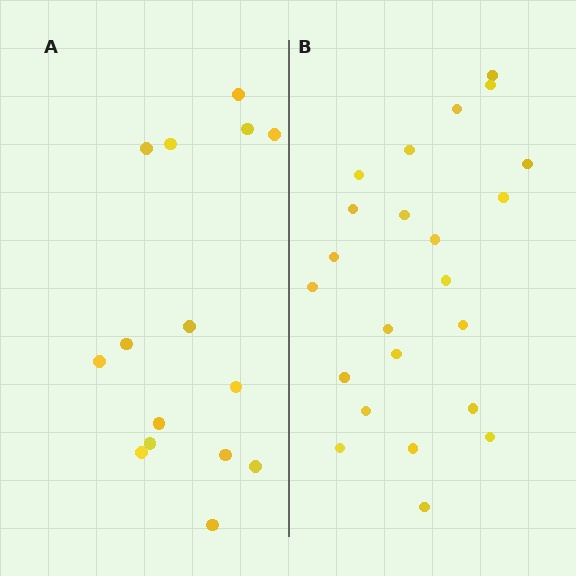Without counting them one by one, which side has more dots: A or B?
Region B (the right region) has more dots.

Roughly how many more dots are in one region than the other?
Region B has roughly 8 or so more dots than region A.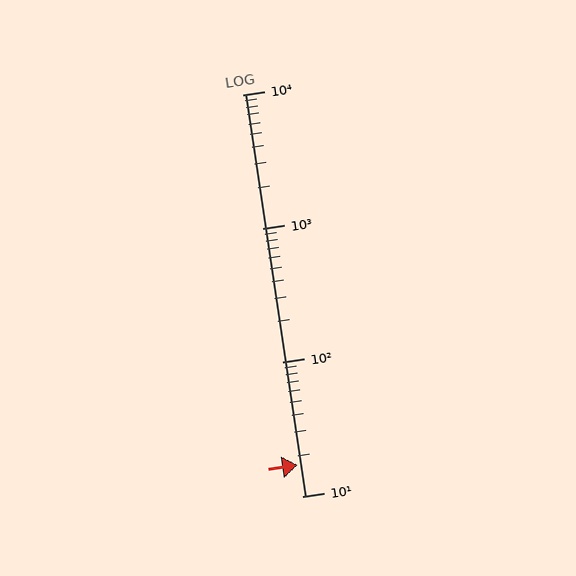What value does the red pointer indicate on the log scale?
The pointer indicates approximately 17.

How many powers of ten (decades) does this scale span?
The scale spans 3 decades, from 10 to 10000.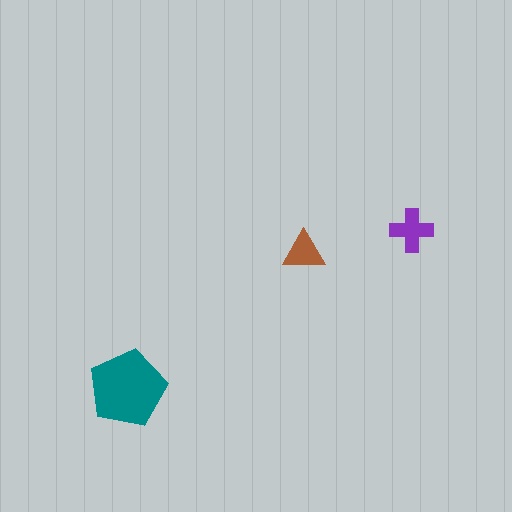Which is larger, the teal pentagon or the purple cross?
The teal pentagon.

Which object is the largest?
The teal pentagon.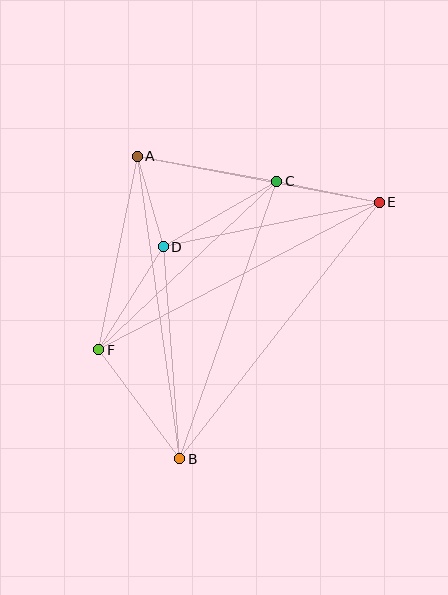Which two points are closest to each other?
Points A and D are closest to each other.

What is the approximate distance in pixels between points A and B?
The distance between A and B is approximately 306 pixels.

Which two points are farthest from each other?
Points B and E are farthest from each other.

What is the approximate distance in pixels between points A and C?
The distance between A and C is approximately 142 pixels.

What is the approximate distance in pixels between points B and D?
The distance between B and D is approximately 212 pixels.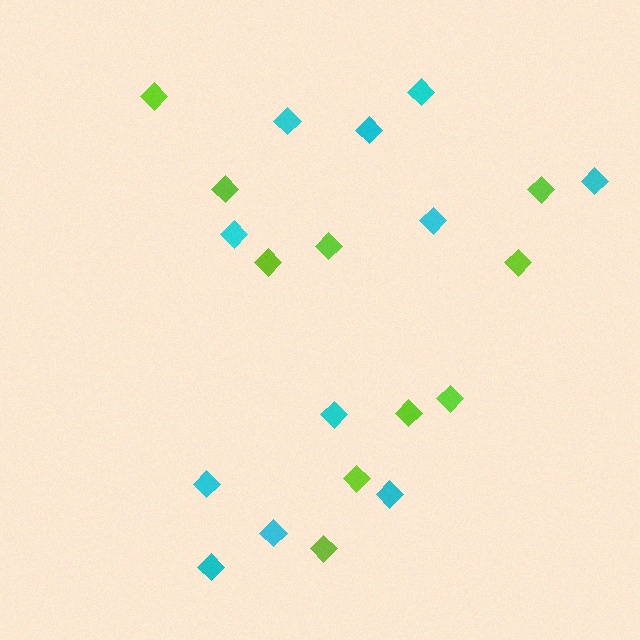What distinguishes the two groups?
There are 2 groups: one group of lime diamonds (10) and one group of cyan diamonds (11).